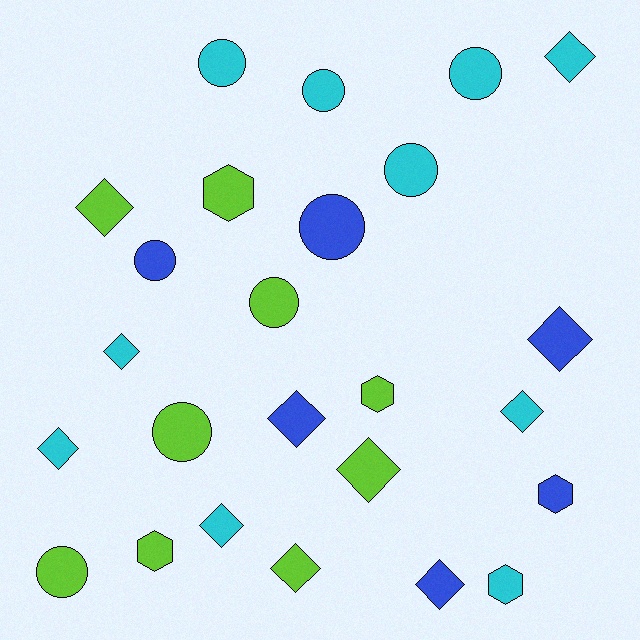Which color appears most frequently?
Cyan, with 10 objects.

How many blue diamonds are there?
There are 3 blue diamonds.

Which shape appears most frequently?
Diamond, with 11 objects.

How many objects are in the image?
There are 25 objects.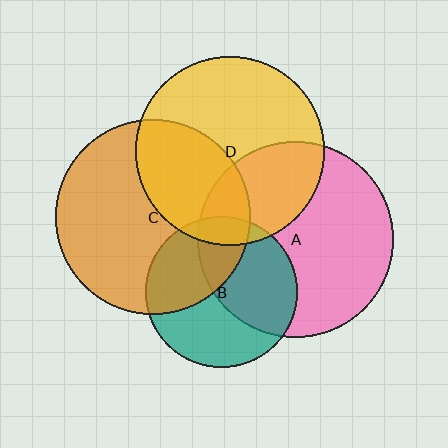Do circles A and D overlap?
Yes.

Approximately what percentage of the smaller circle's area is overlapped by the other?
Approximately 30%.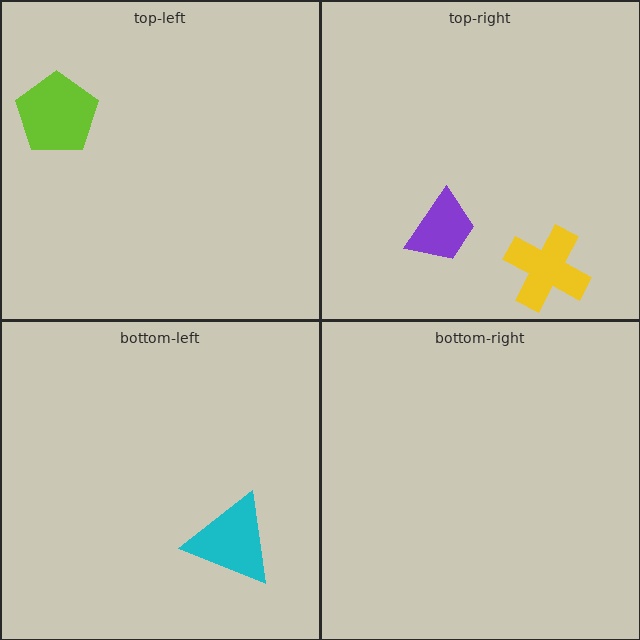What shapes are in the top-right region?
The yellow cross, the purple trapezoid.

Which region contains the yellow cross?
The top-right region.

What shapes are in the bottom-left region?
The cyan triangle.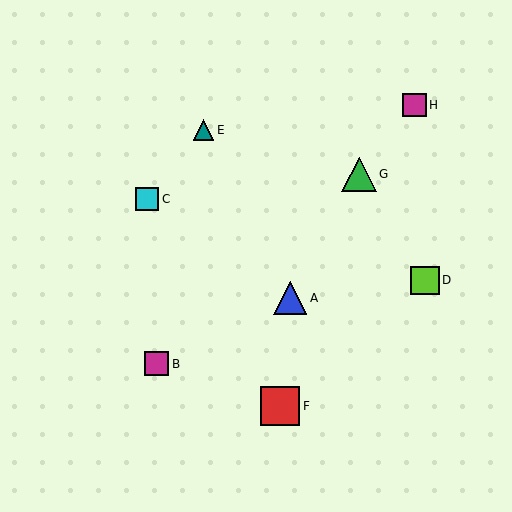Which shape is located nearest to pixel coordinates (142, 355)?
The magenta square (labeled B) at (157, 364) is nearest to that location.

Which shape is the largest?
The red square (labeled F) is the largest.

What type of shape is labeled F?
Shape F is a red square.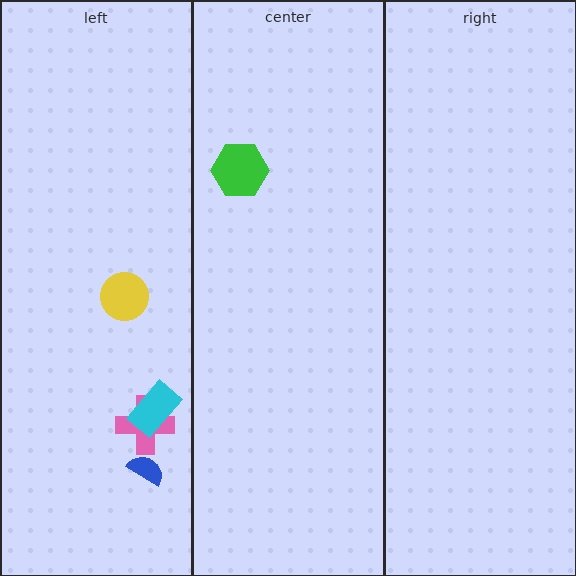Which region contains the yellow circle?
The left region.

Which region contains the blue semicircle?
The left region.